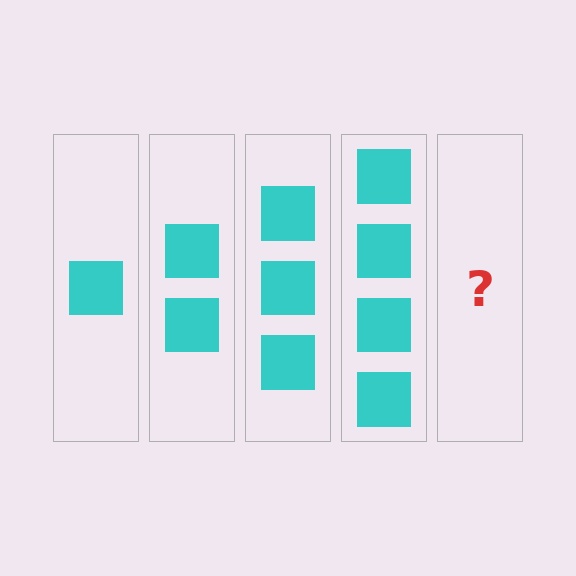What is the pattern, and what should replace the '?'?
The pattern is that each step adds one more square. The '?' should be 5 squares.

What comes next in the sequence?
The next element should be 5 squares.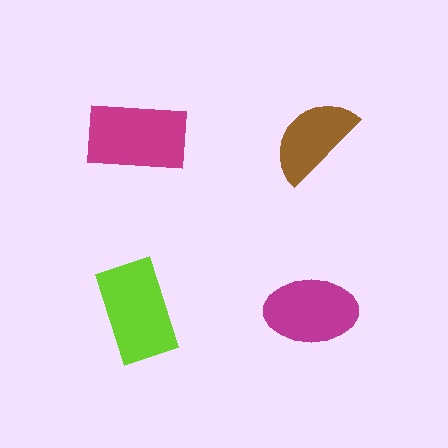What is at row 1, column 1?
A magenta rectangle.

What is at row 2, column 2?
A magenta ellipse.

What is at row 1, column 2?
A brown semicircle.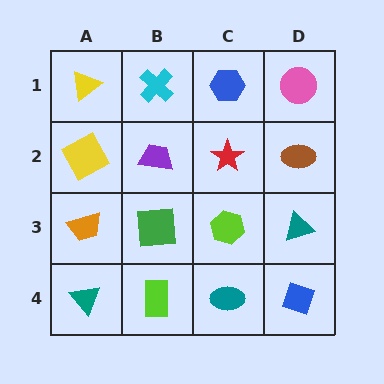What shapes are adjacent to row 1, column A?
A yellow square (row 2, column A), a cyan cross (row 1, column B).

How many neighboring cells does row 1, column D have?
2.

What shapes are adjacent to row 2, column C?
A blue hexagon (row 1, column C), a lime hexagon (row 3, column C), a purple trapezoid (row 2, column B), a brown ellipse (row 2, column D).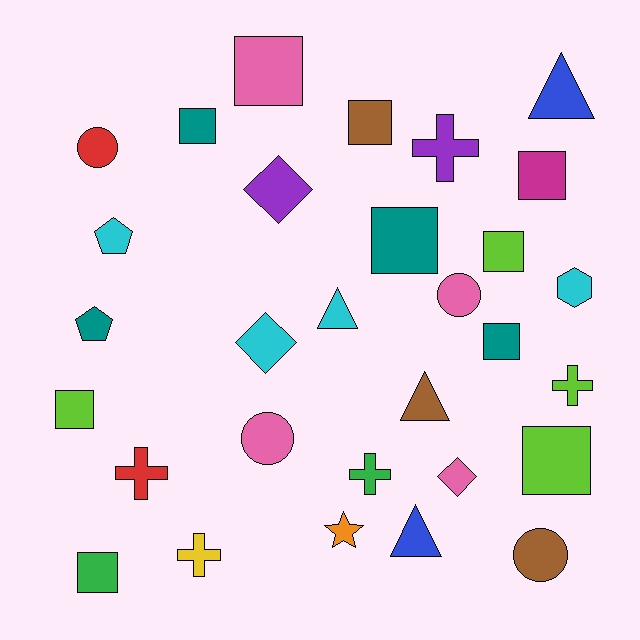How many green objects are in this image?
There are 2 green objects.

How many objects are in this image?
There are 30 objects.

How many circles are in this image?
There are 4 circles.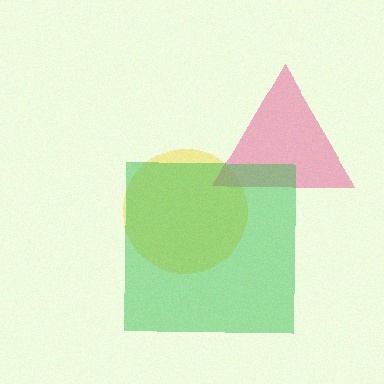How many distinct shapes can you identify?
There are 3 distinct shapes: a yellow circle, a pink triangle, a green square.